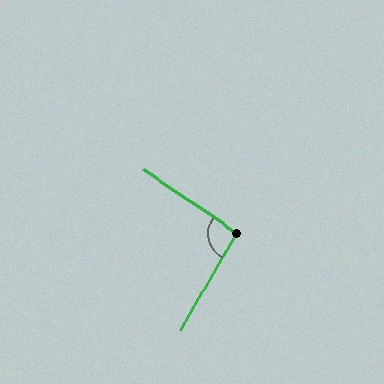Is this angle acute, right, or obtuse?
It is approximately a right angle.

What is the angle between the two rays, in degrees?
Approximately 94 degrees.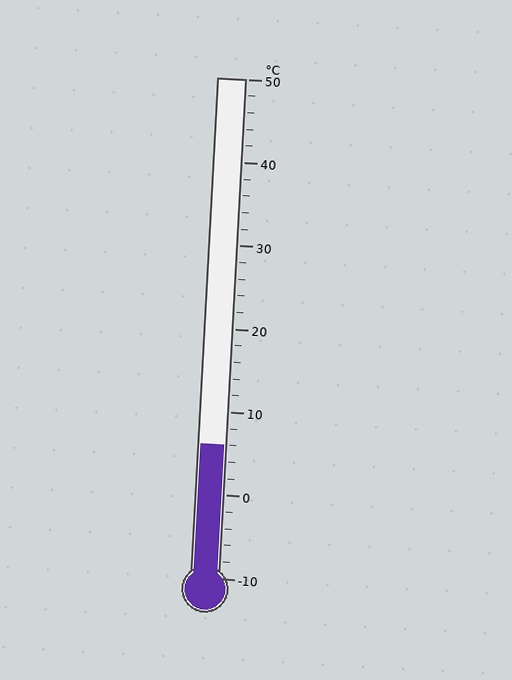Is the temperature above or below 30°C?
The temperature is below 30°C.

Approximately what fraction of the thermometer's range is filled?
The thermometer is filled to approximately 25% of its range.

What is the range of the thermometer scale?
The thermometer scale ranges from -10°C to 50°C.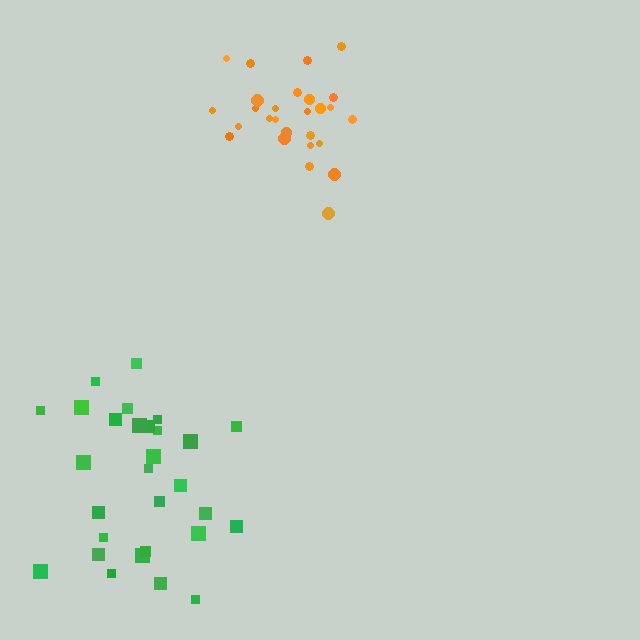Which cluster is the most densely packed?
Orange.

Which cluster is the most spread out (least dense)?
Green.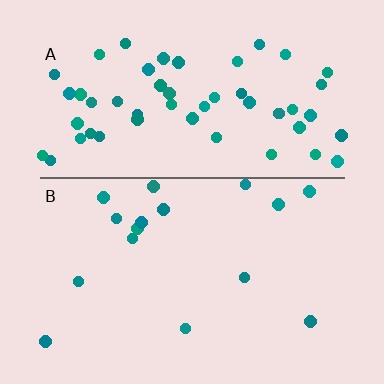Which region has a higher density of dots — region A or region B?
A (the top).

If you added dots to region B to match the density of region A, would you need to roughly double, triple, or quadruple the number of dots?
Approximately triple.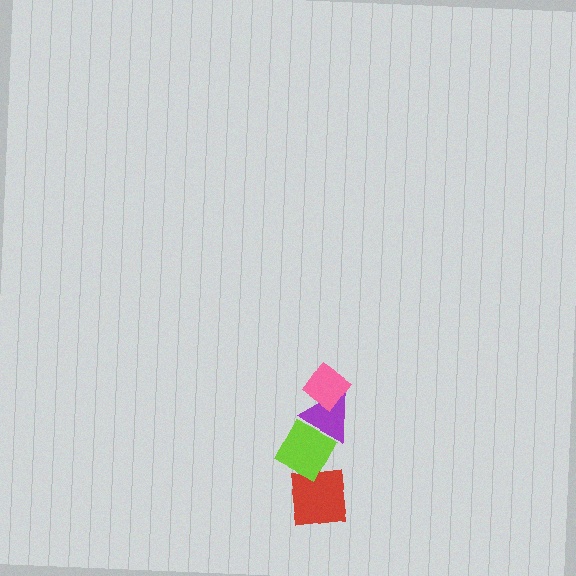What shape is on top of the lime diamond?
The purple triangle is on top of the lime diamond.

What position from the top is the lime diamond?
The lime diamond is 3rd from the top.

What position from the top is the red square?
The red square is 4th from the top.